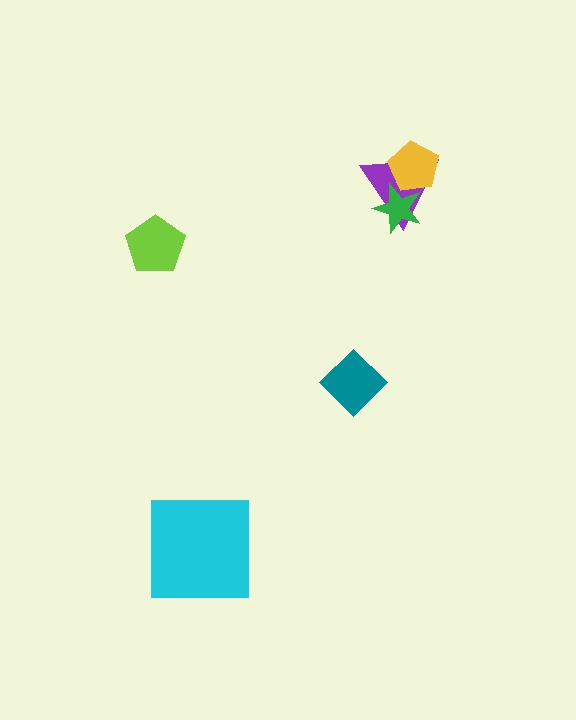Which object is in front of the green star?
The yellow pentagon is in front of the green star.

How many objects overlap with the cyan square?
0 objects overlap with the cyan square.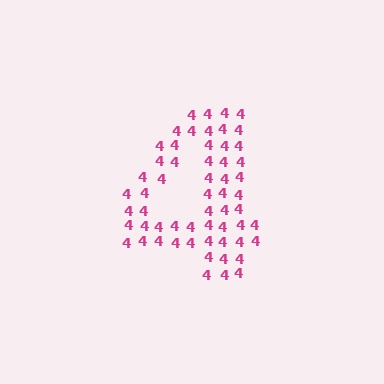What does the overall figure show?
The overall figure shows the digit 4.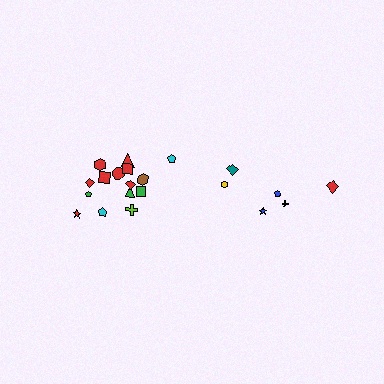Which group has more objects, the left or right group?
The left group.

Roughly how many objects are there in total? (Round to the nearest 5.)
Roughly 20 objects in total.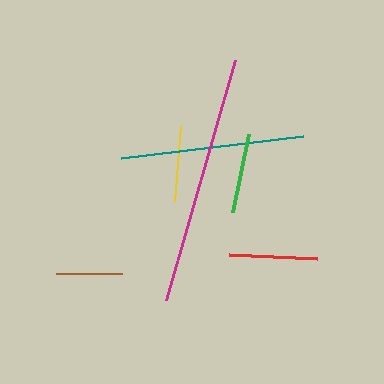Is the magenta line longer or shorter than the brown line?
The magenta line is longer than the brown line.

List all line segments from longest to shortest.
From longest to shortest: magenta, teal, red, green, yellow, brown.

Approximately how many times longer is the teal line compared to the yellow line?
The teal line is approximately 2.4 times the length of the yellow line.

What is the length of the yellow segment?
The yellow segment is approximately 75 pixels long.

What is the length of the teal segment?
The teal segment is approximately 183 pixels long.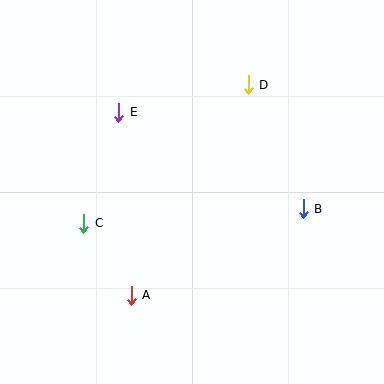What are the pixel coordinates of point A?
Point A is at (131, 295).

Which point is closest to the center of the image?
Point E at (119, 112) is closest to the center.